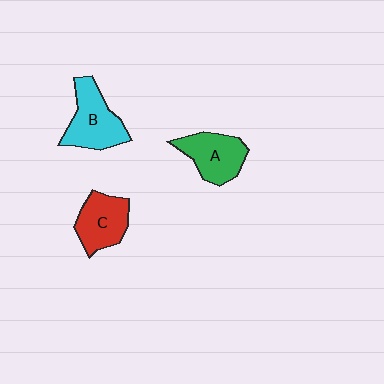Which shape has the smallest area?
Shape C (red).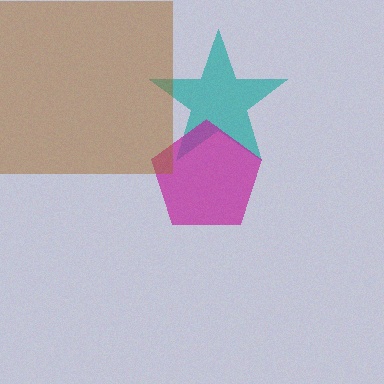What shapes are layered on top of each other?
The layered shapes are: a teal star, a magenta pentagon, a brown square.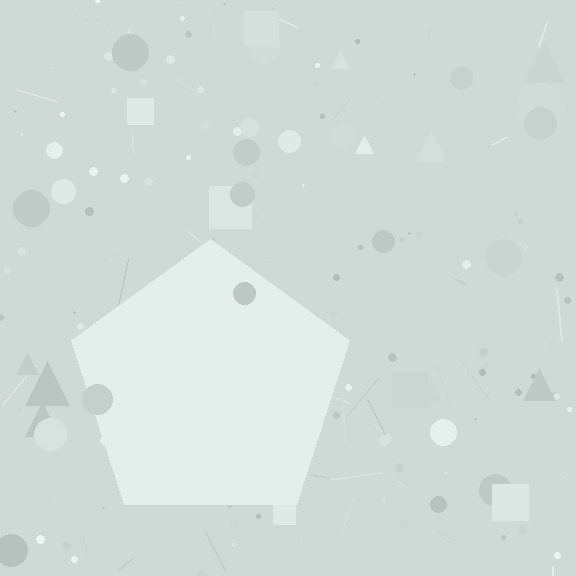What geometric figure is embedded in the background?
A pentagon is embedded in the background.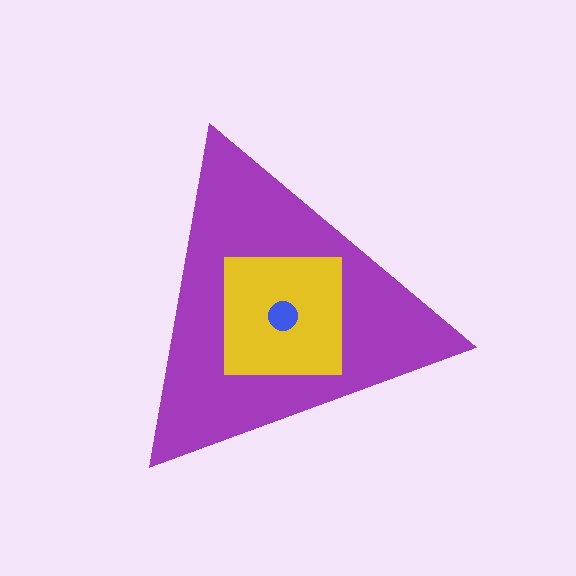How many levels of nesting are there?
3.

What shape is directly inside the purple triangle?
The yellow square.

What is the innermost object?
The blue circle.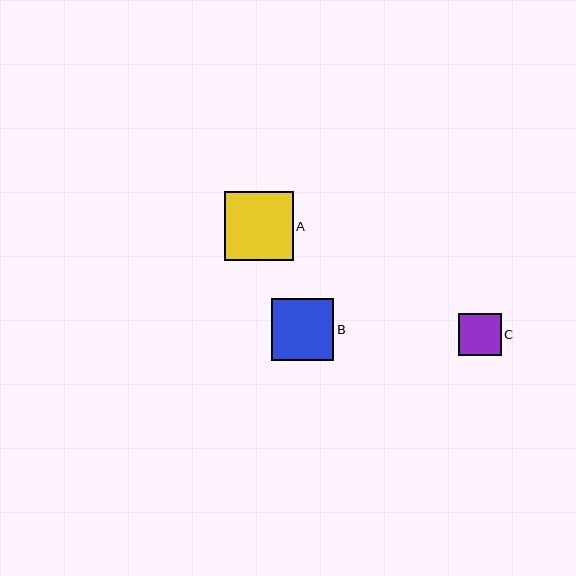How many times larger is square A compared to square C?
Square A is approximately 1.6 times the size of square C.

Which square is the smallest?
Square C is the smallest with a size of approximately 43 pixels.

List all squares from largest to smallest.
From largest to smallest: A, B, C.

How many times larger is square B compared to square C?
Square B is approximately 1.5 times the size of square C.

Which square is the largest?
Square A is the largest with a size of approximately 68 pixels.